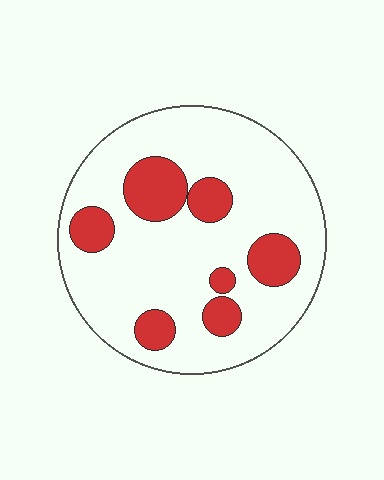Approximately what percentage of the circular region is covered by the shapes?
Approximately 20%.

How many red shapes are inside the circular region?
7.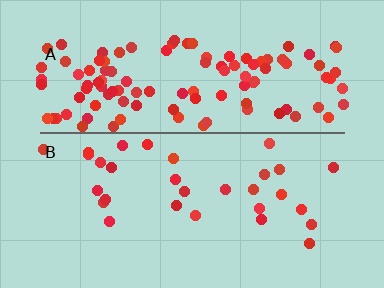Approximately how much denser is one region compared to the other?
Approximately 3.8× — region A over region B.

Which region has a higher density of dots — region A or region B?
A (the top).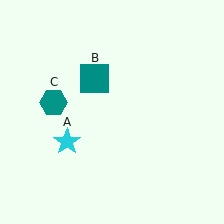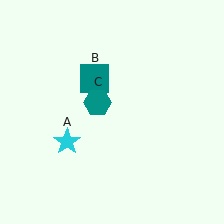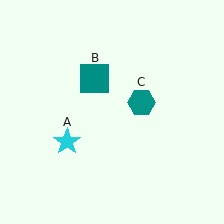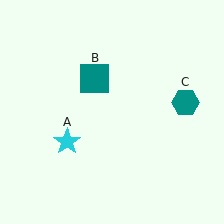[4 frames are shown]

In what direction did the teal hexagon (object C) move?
The teal hexagon (object C) moved right.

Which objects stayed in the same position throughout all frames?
Cyan star (object A) and teal square (object B) remained stationary.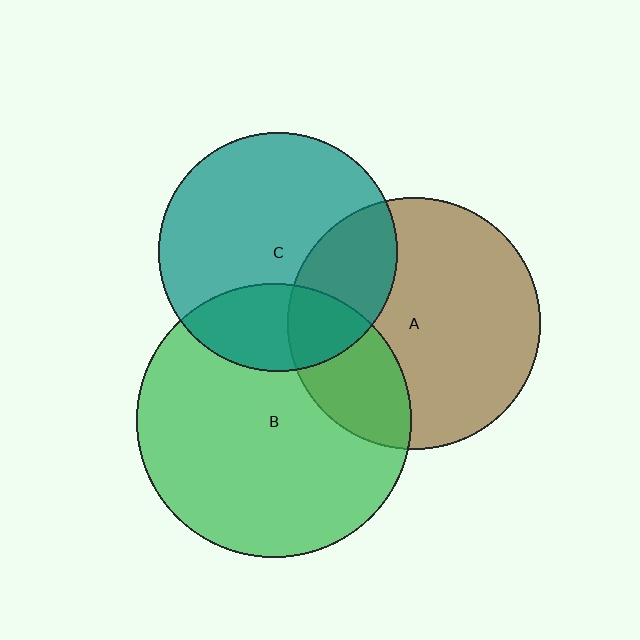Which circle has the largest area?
Circle B (green).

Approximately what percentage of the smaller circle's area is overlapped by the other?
Approximately 25%.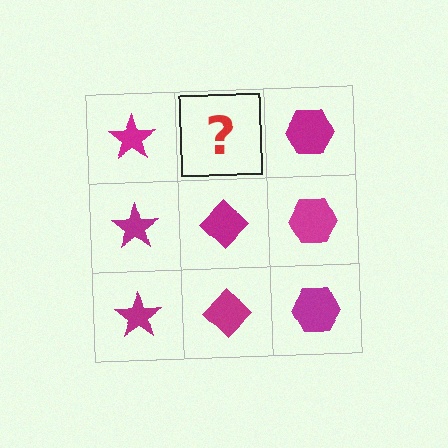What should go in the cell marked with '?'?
The missing cell should contain a magenta diamond.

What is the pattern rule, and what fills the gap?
The rule is that each column has a consistent shape. The gap should be filled with a magenta diamond.